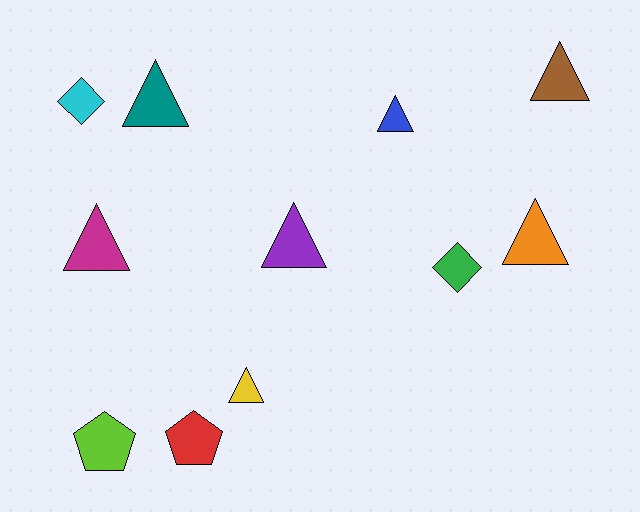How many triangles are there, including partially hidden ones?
There are 7 triangles.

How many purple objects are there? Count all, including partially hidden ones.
There is 1 purple object.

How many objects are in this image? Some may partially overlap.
There are 11 objects.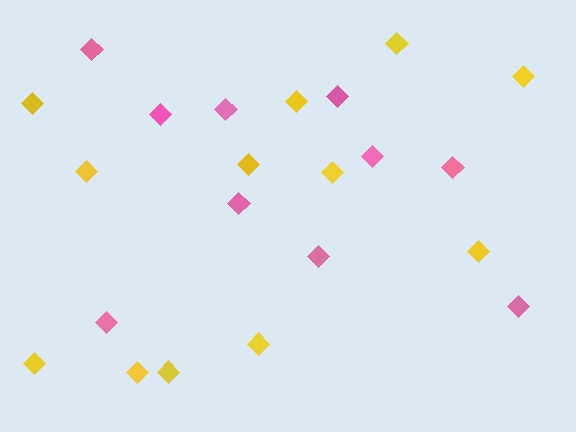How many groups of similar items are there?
There are 2 groups: one group of pink diamonds (10) and one group of yellow diamonds (12).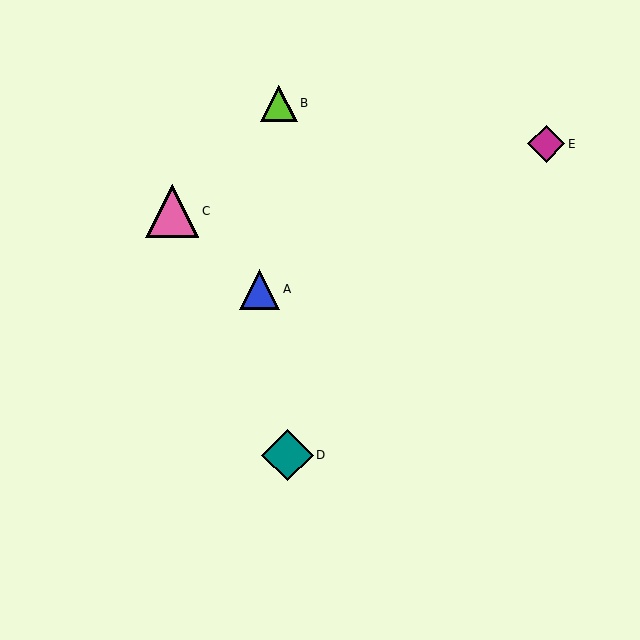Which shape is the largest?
The pink triangle (labeled C) is the largest.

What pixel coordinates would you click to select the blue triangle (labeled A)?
Click at (260, 289) to select the blue triangle A.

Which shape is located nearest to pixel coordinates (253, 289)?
The blue triangle (labeled A) at (260, 289) is nearest to that location.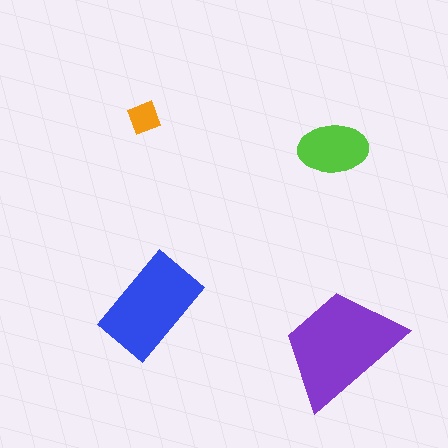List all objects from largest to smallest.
The purple trapezoid, the blue rectangle, the lime ellipse, the orange square.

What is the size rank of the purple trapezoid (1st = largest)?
1st.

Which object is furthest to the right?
The purple trapezoid is rightmost.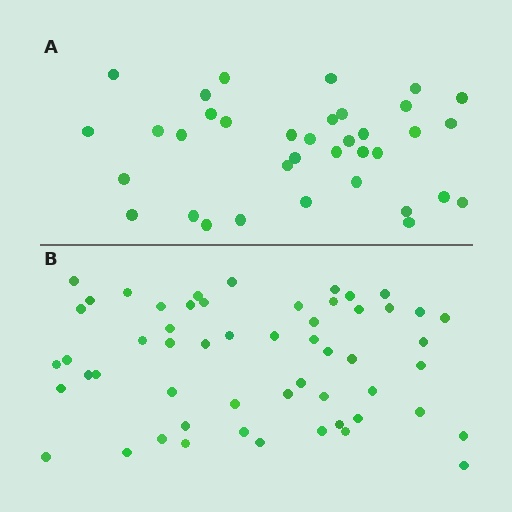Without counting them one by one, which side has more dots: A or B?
Region B (the bottom region) has more dots.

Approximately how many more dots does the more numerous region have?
Region B has approximately 20 more dots than region A.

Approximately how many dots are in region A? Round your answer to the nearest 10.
About 40 dots. (The exact count is 36, which rounds to 40.)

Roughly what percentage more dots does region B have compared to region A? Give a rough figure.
About 55% more.